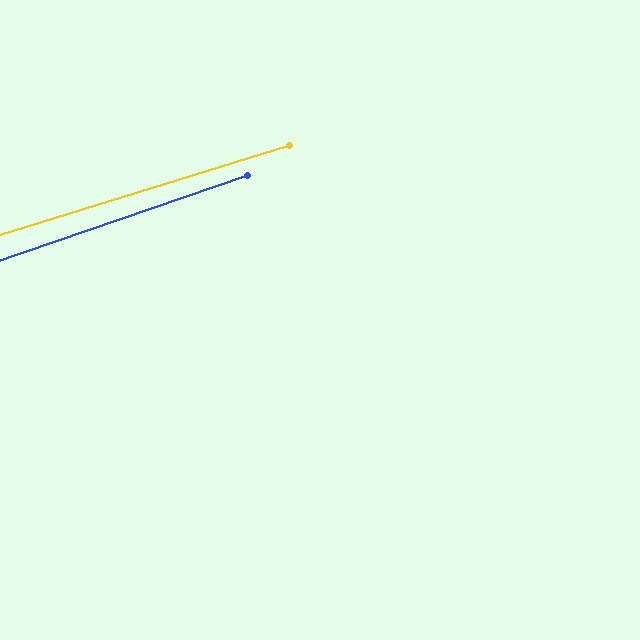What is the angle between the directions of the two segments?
Approximately 2 degrees.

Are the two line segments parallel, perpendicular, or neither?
Parallel — their directions differ by only 1.7°.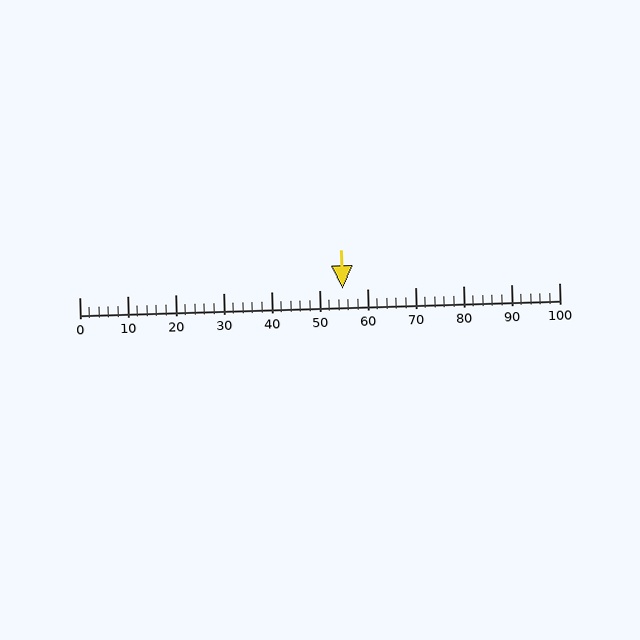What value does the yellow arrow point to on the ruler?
The yellow arrow points to approximately 55.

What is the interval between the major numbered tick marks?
The major tick marks are spaced 10 units apart.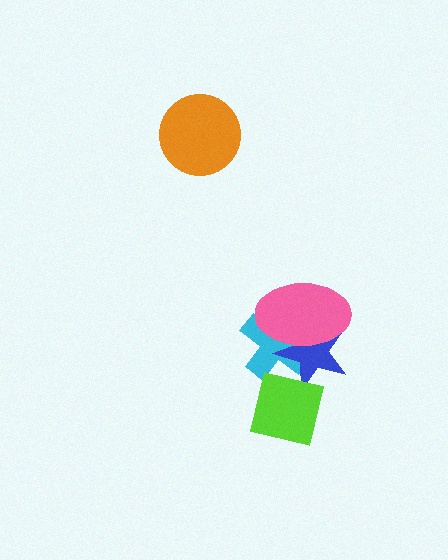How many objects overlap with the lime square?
1 object overlaps with the lime square.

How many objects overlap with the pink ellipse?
2 objects overlap with the pink ellipse.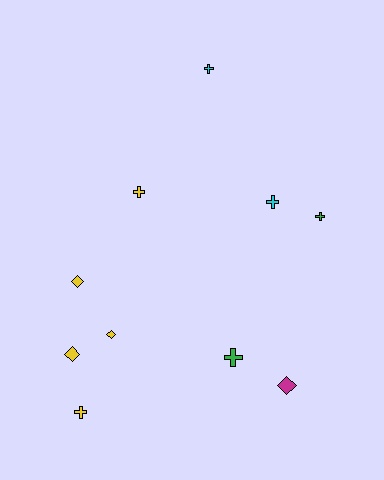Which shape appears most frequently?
Cross, with 6 objects.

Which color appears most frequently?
Yellow, with 5 objects.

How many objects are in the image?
There are 10 objects.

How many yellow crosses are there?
There are 2 yellow crosses.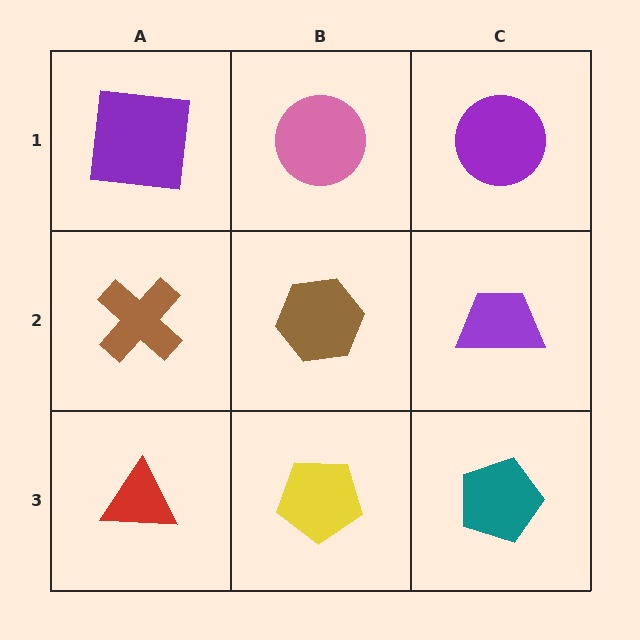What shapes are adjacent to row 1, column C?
A purple trapezoid (row 2, column C), a pink circle (row 1, column B).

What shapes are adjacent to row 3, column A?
A brown cross (row 2, column A), a yellow pentagon (row 3, column B).